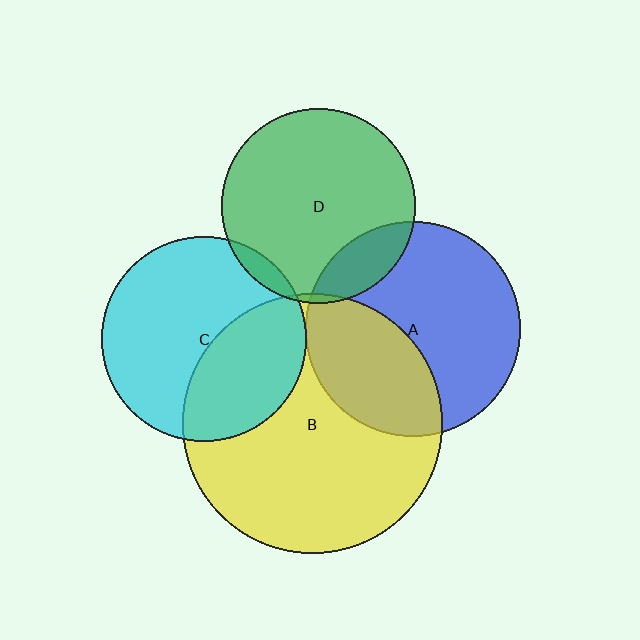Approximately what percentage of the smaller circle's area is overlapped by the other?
Approximately 5%.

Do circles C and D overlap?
Yes.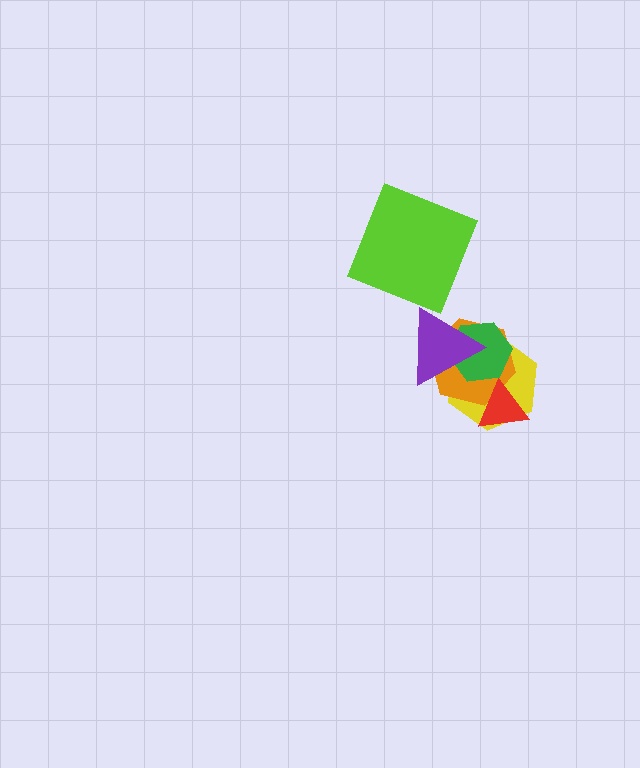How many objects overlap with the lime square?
0 objects overlap with the lime square.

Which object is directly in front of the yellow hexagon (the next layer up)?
The orange hexagon is directly in front of the yellow hexagon.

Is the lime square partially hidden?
No, no other shape covers it.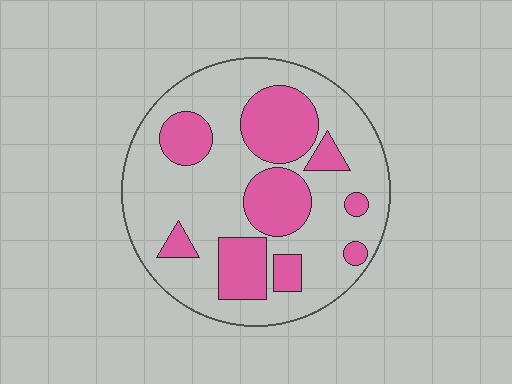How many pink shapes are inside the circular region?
9.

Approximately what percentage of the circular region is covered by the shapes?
Approximately 30%.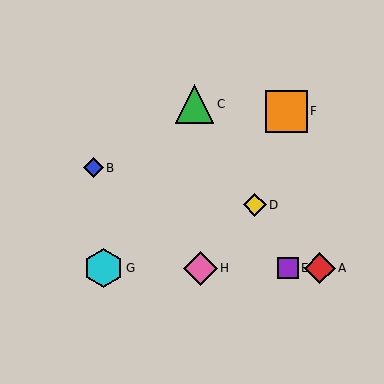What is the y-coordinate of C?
Object C is at y≈104.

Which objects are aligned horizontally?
Objects A, E, G, H are aligned horizontally.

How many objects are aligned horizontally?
4 objects (A, E, G, H) are aligned horizontally.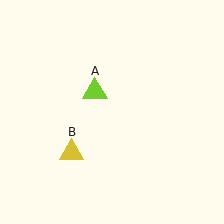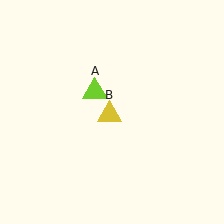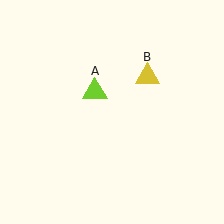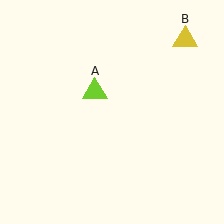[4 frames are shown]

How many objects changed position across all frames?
1 object changed position: yellow triangle (object B).